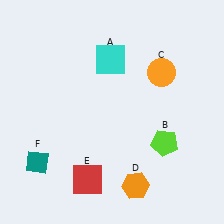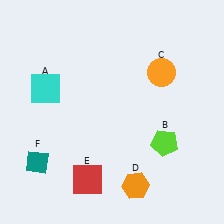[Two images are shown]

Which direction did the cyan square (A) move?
The cyan square (A) moved left.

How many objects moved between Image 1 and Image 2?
1 object moved between the two images.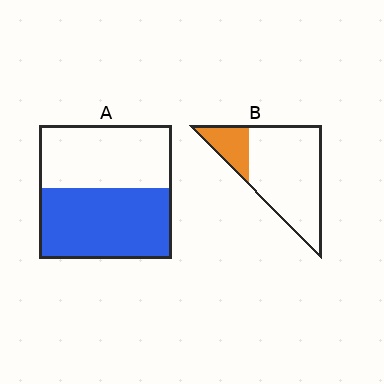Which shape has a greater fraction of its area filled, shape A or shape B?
Shape A.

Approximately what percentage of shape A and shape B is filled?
A is approximately 55% and B is approximately 20%.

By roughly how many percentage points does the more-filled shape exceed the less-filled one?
By roughly 35 percentage points (A over B).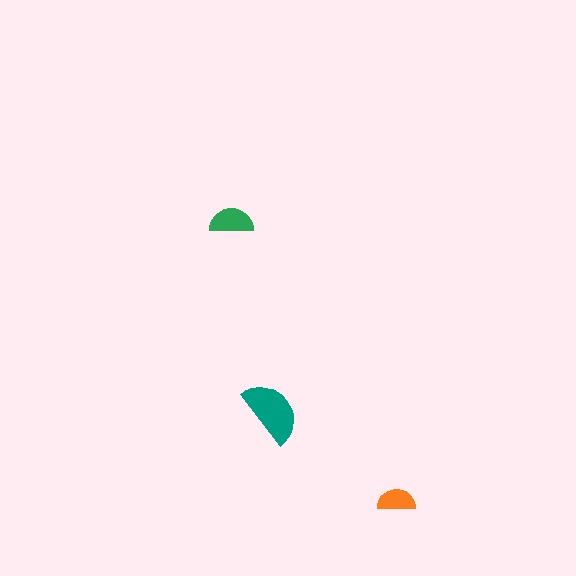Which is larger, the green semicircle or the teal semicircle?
The teal one.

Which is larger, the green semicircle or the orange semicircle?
The green one.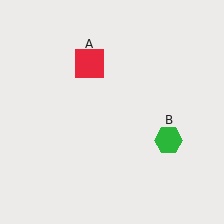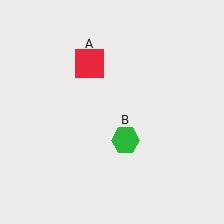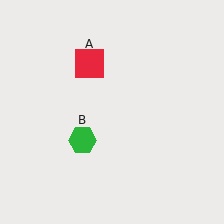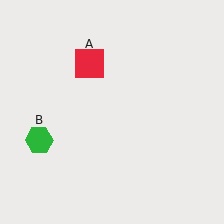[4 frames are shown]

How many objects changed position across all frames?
1 object changed position: green hexagon (object B).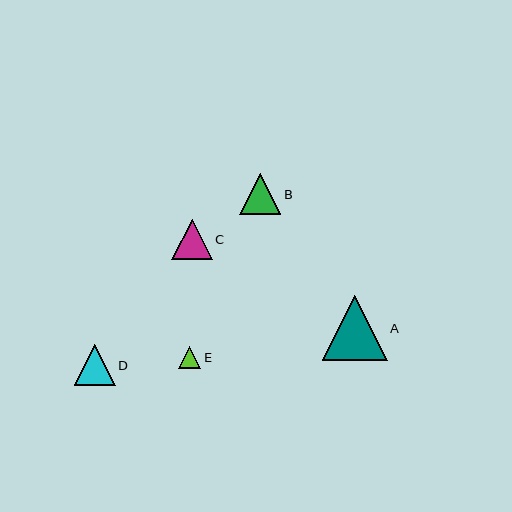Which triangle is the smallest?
Triangle E is the smallest with a size of approximately 22 pixels.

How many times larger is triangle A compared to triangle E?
Triangle A is approximately 3.0 times the size of triangle E.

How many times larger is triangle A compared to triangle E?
Triangle A is approximately 3.0 times the size of triangle E.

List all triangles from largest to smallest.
From largest to smallest: A, B, D, C, E.